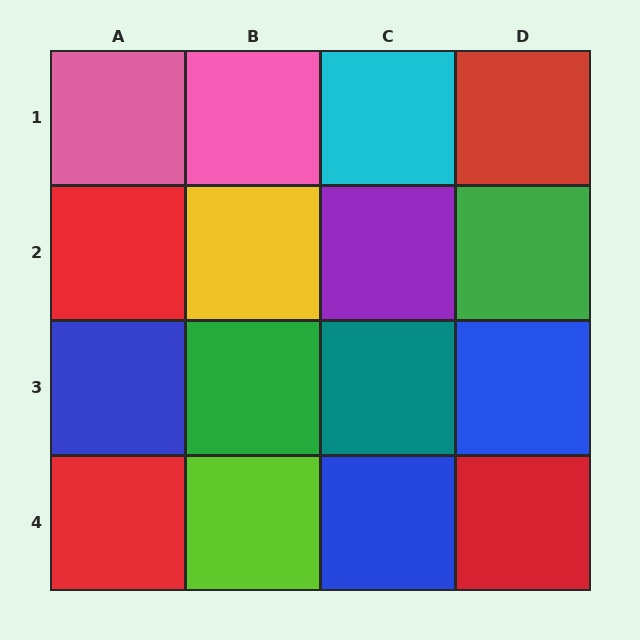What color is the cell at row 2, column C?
Purple.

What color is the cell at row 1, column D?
Red.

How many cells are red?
4 cells are red.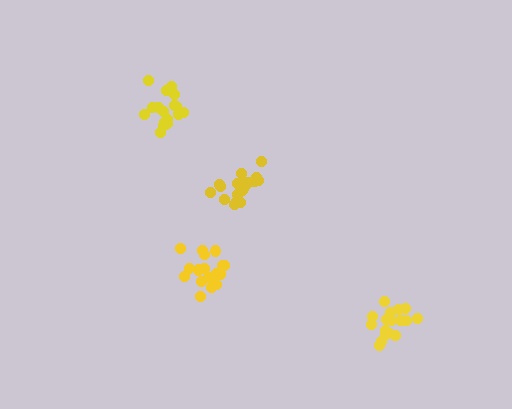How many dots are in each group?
Group 1: 17 dots, Group 2: 18 dots, Group 3: 17 dots, Group 4: 18 dots (70 total).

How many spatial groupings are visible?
There are 4 spatial groupings.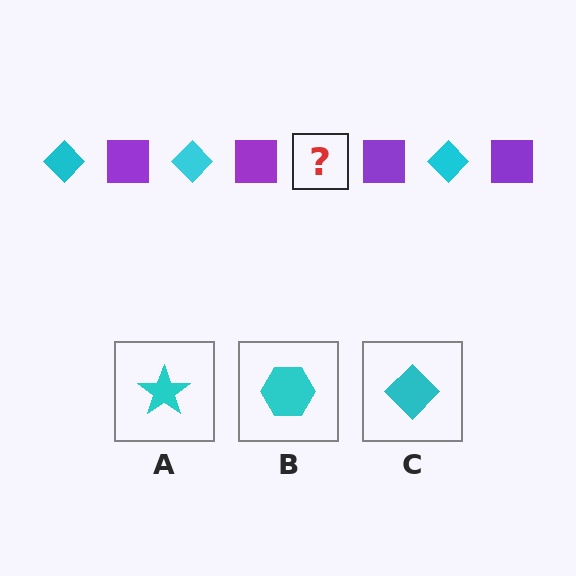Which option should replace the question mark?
Option C.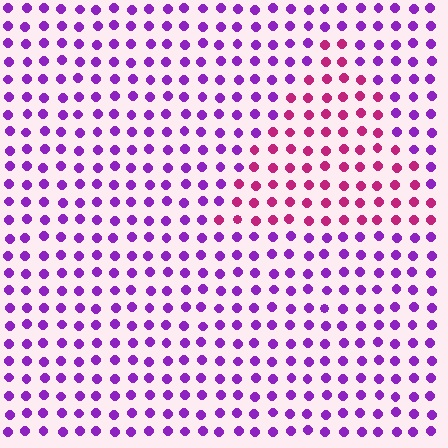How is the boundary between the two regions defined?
The boundary is defined purely by a slight shift in hue (about 45 degrees). Spacing, size, and orientation are identical on both sides.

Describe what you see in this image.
The image is filled with small purple elements in a uniform arrangement. A triangle-shaped region is visible where the elements are tinted to a slightly different hue, forming a subtle color boundary.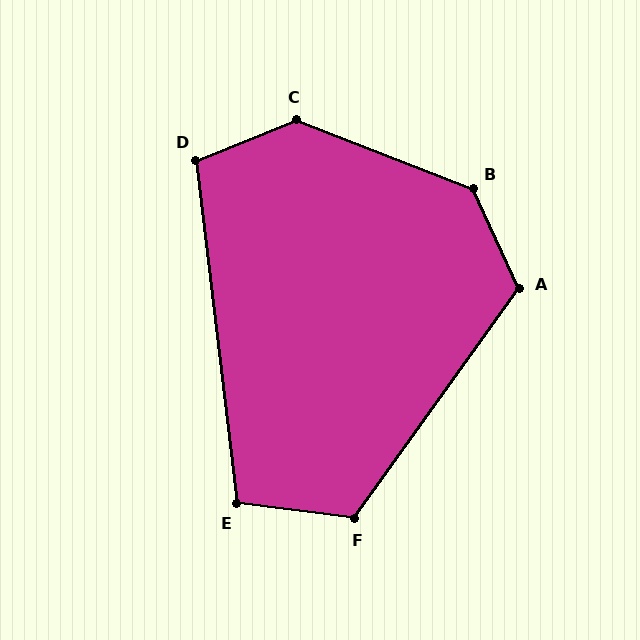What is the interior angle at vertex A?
Approximately 120 degrees (obtuse).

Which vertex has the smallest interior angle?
E, at approximately 104 degrees.